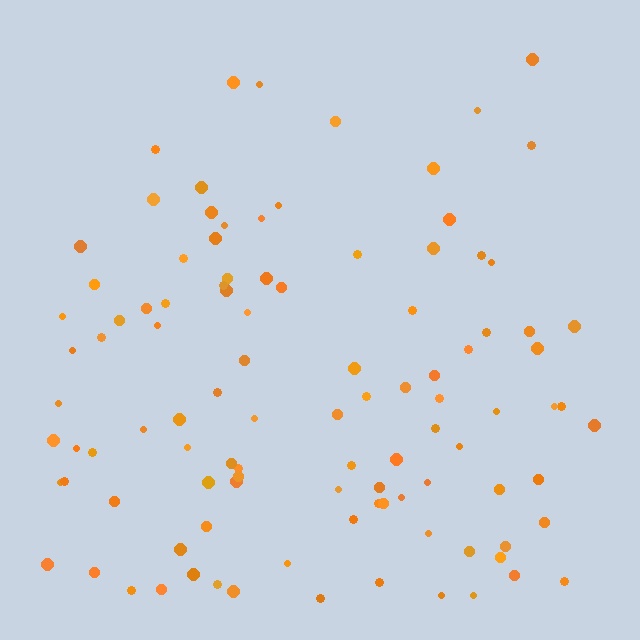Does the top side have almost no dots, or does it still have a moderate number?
Still a moderate number, just noticeably fewer than the bottom.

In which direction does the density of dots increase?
From top to bottom, with the bottom side densest.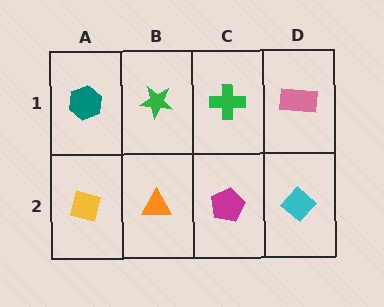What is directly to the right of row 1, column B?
A green cross.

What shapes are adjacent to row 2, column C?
A green cross (row 1, column C), an orange triangle (row 2, column B), a cyan diamond (row 2, column D).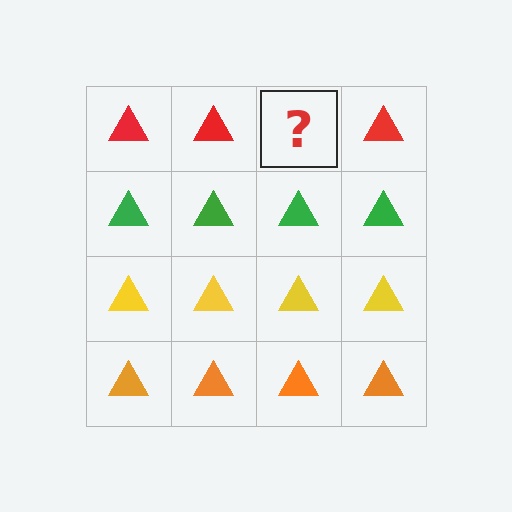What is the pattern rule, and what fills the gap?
The rule is that each row has a consistent color. The gap should be filled with a red triangle.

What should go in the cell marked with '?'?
The missing cell should contain a red triangle.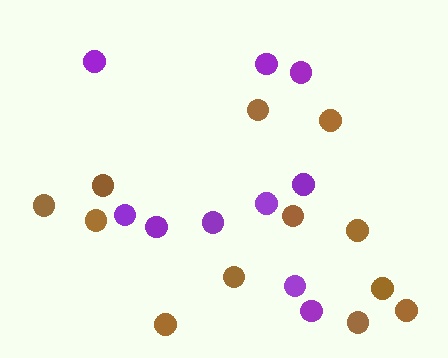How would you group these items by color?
There are 2 groups: one group of purple circles (10) and one group of brown circles (12).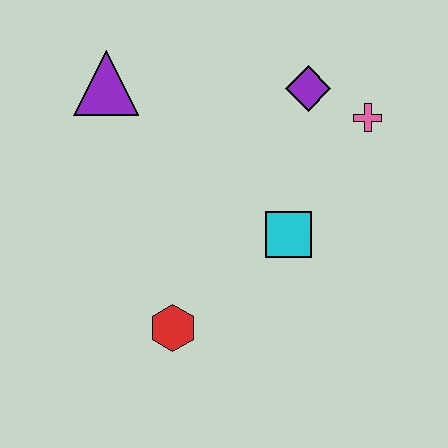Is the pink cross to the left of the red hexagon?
No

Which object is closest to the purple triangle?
The purple diamond is closest to the purple triangle.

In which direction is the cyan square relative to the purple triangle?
The cyan square is to the right of the purple triangle.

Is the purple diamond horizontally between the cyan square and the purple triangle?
No